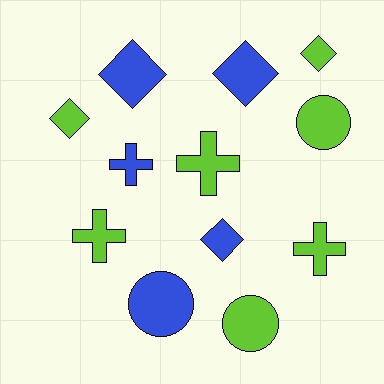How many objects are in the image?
There are 12 objects.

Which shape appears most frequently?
Diamond, with 5 objects.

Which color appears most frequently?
Lime, with 7 objects.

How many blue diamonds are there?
There are 3 blue diamonds.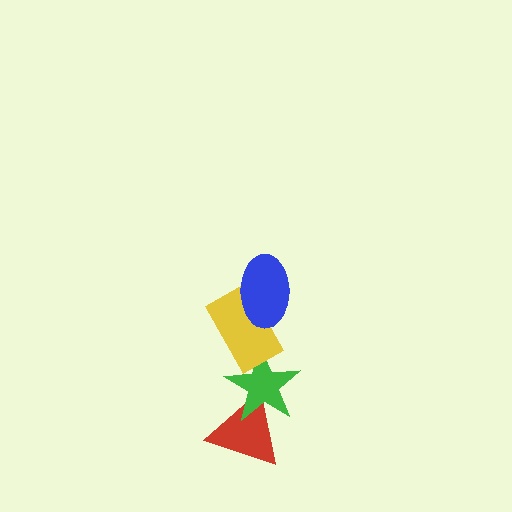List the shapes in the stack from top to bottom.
From top to bottom: the blue ellipse, the yellow rectangle, the green star, the red triangle.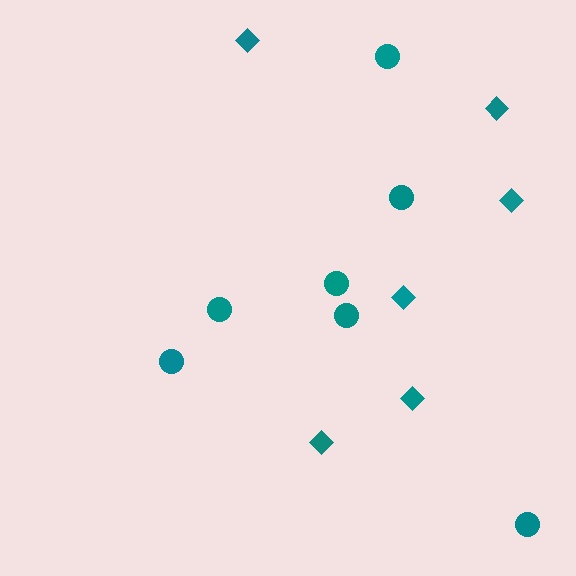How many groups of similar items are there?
There are 2 groups: one group of diamonds (6) and one group of circles (7).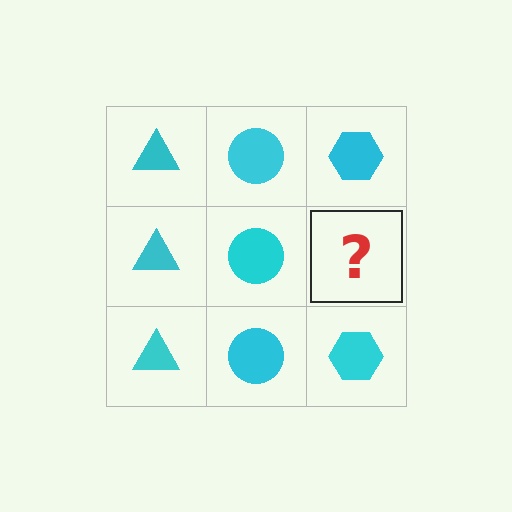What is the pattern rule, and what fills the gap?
The rule is that each column has a consistent shape. The gap should be filled with a cyan hexagon.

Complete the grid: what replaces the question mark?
The question mark should be replaced with a cyan hexagon.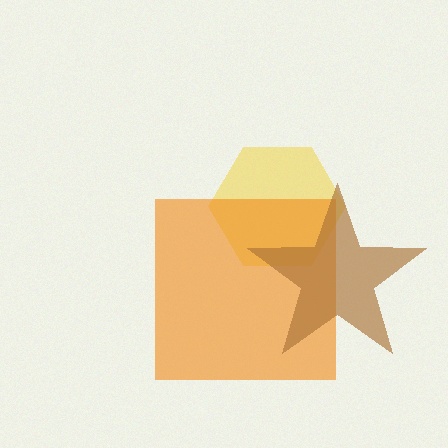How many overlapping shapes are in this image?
There are 3 overlapping shapes in the image.